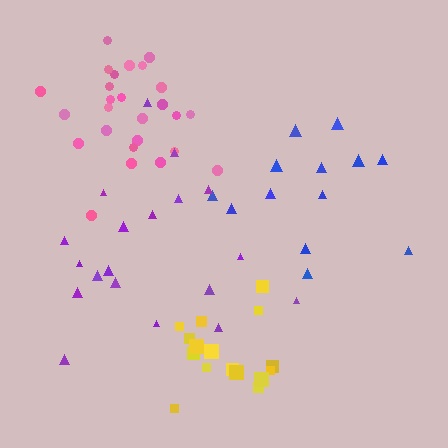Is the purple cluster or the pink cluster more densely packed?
Pink.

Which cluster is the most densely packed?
Pink.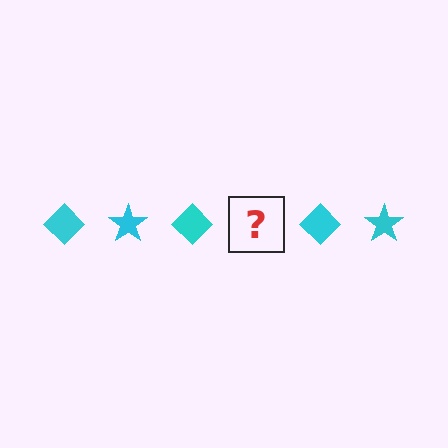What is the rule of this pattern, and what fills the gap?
The rule is that the pattern cycles through diamond, star shapes in cyan. The gap should be filled with a cyan star.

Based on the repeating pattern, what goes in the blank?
The blank should be a cyan star.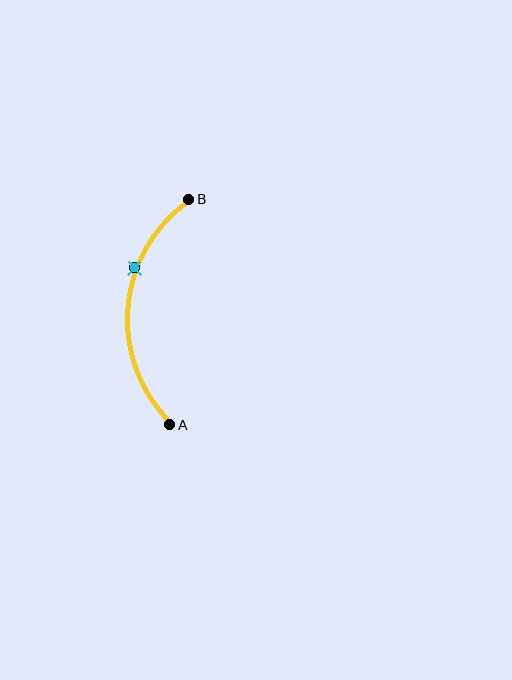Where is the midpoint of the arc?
The arc midpoint is the point on the curve farthest from the straight line joining A and B. It sits to the left of that line.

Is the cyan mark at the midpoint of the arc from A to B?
No. The cyan mark lies on the arc but is closer to endpoint B. The arc midpoint would be at the point on the curve equidistant along the arc from both A and B.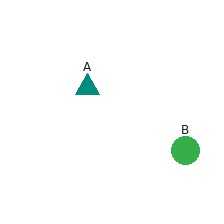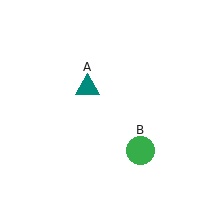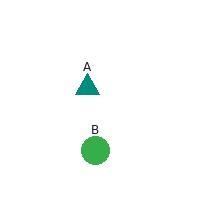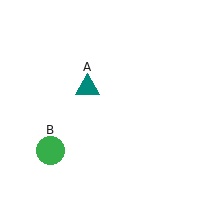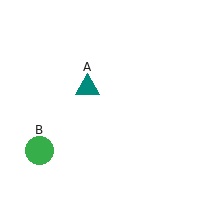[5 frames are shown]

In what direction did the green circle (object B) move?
The green circle (object B) moved left.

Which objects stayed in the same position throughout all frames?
Teal triangle (object A) remained stationary.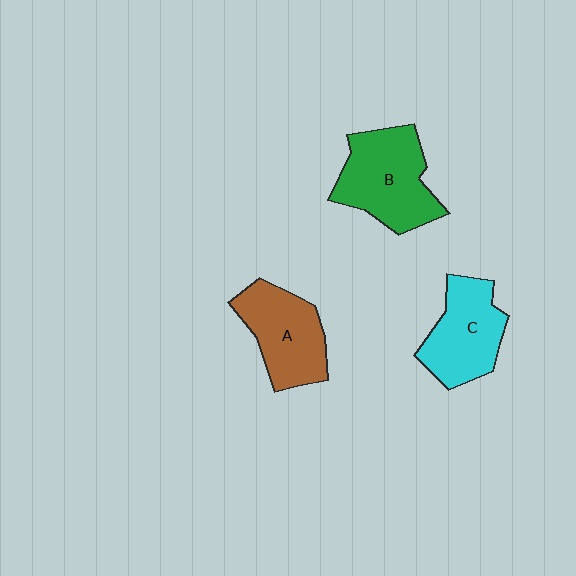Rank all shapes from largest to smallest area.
From largest to smallest: B (green), A (brown), C (cyan).